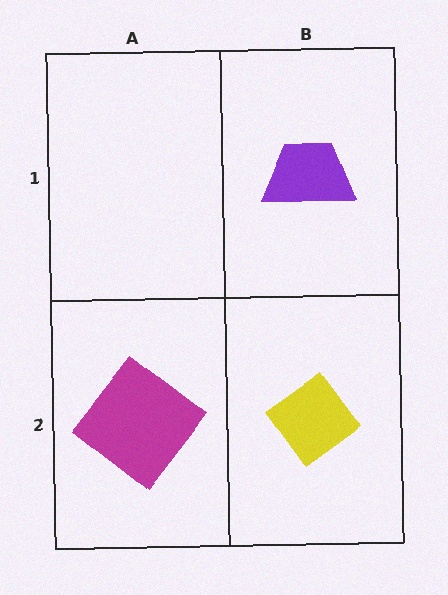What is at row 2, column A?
A magenta diamond.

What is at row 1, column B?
A purple trapezoid.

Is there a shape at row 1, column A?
No, that cell is empty.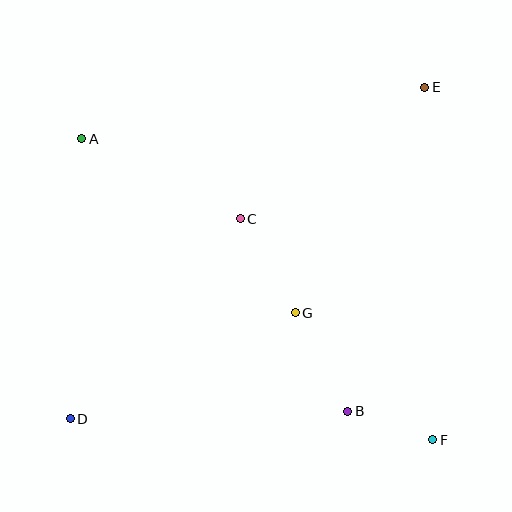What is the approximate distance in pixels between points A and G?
The distance between A and G is approximately 275 pixels.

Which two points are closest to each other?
Points B and F are closest to each other.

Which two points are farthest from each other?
Points D and E are farthest from each other.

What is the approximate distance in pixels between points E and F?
The distance between E and F is approximately 353 pixels.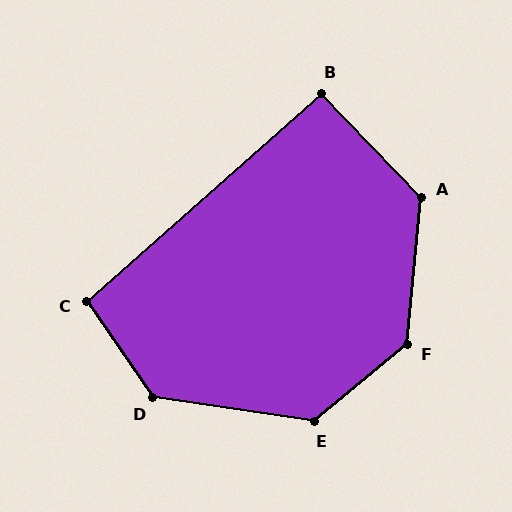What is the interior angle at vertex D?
Approximately 133 degrees (obtuse).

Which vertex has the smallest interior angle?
B, at approximately 92 degrees.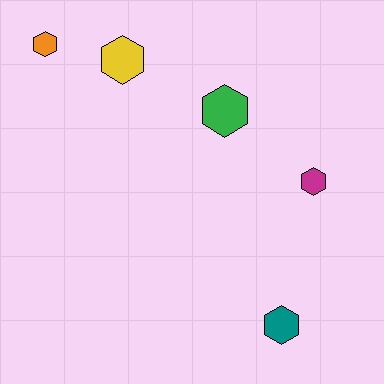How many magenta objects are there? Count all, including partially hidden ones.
There is 1 magenta object.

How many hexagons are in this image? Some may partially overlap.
There are 5 hexagons.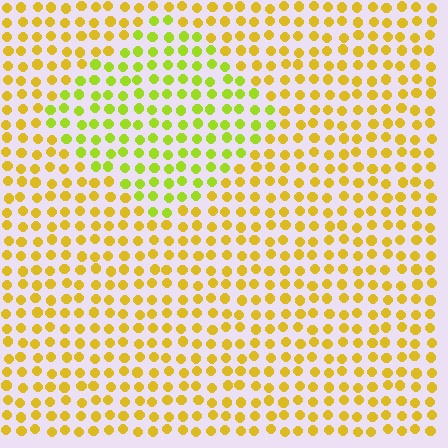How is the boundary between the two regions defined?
The boundary is defined purely by a slight shift in hue (about 32 degrees). Spacing, size, and orientation are identical on both sides.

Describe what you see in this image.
The image is filled with small yellow elements in a uniform arrangement. A diamond-shaped region is visible where the elements are tinted to a slightly different hue, forming a subtle color boundary.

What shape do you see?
I see a diamond.